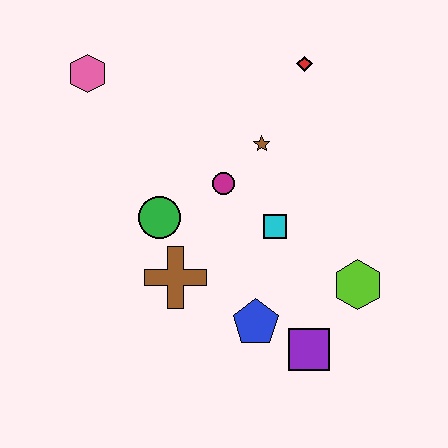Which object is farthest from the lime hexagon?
The pink hexagon is farthest from the lime hexagon.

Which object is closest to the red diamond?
The brown star is closest to the red diamond.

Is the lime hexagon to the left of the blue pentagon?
No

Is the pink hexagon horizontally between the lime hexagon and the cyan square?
No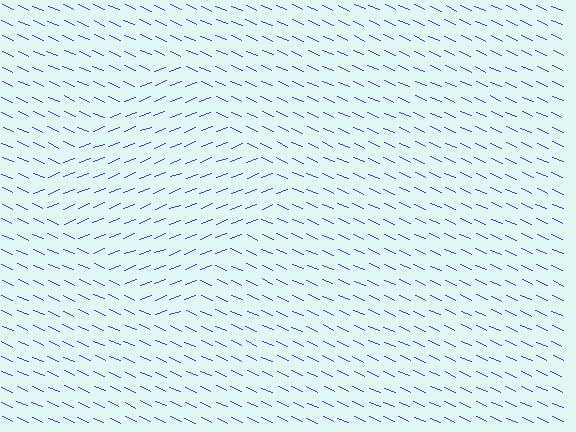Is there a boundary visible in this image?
Yes, there is a texture boundary formed by a change in line orientation.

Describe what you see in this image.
The image is filled with small blue line segments. A diamond region in the image has lines oriented differently from the surrounding lines, creating a visible texture boundary.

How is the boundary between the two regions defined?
The boundary is defined purely by a change in line orientation (approximately 45 degrees difference). All lines are the same color and thickness.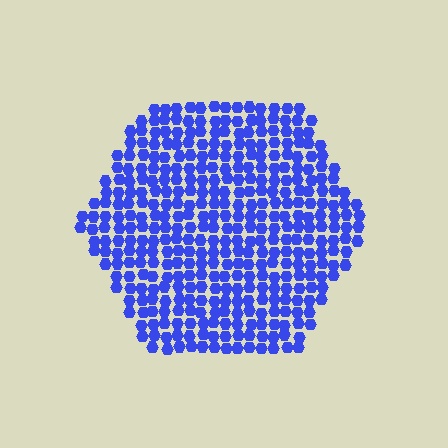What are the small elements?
The small elements are hexagons.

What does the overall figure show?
The overall figure shows a hexagon.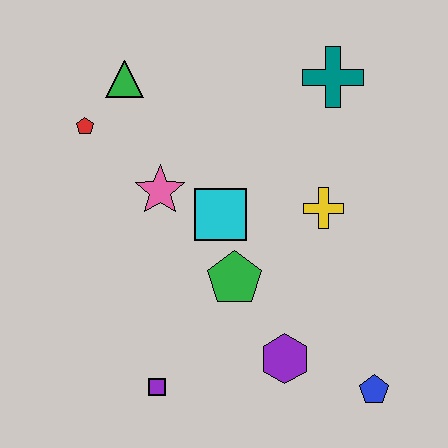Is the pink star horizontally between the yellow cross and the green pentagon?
No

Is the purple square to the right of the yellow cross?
No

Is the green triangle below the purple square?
No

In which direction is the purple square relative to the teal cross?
The purple square is below the teal cross.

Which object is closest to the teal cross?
The yellow cross is closest to the teal cross.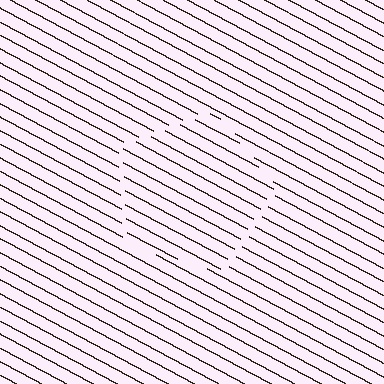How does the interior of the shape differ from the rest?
The interior of the shape contains the same grating, shifted by half a period — the contour is defined by the phase discontinuity where line-ends from the inner and outer gratings abut.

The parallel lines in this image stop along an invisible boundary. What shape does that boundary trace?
An illusory pentagon. The interior of the shape contains the same grating, shifted by half a period — the contour is defined by the phase discontinuity where line-ends from the inner and outer gratings abut.